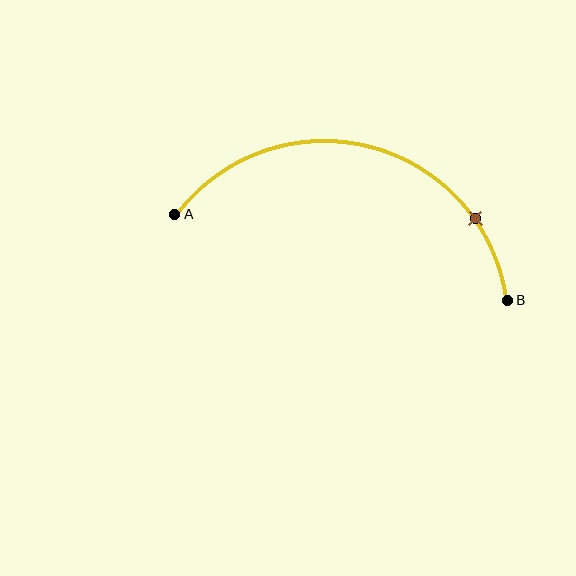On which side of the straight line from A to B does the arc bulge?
The arc bulges above the straight line connecting A and B.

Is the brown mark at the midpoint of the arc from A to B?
No. The brown mark lies on the arc but is closer to endpoint B. The arc midpoint would be at the point on the curve equidistant along the arc from both A and B.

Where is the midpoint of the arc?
The arc midpoint is the point on the curve farthest from the straight line joining A and B. It sits above that line.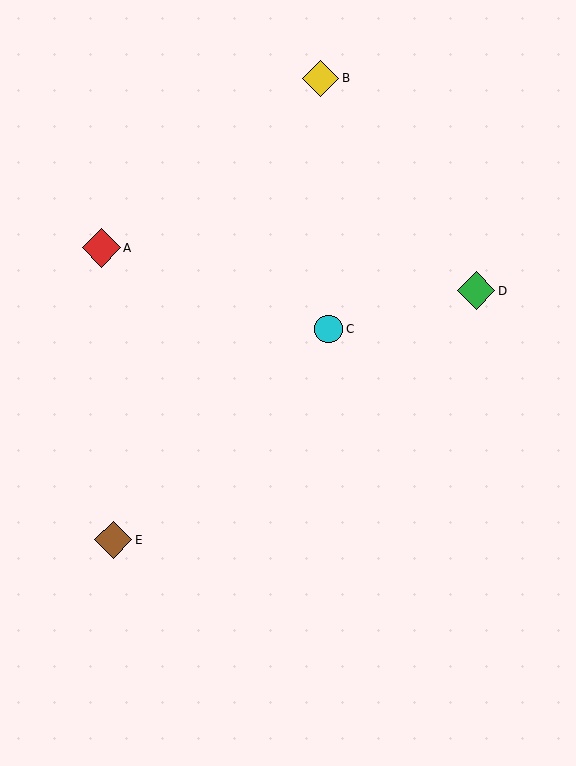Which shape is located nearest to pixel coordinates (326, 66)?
The yellow diamond (labeled B) at (321, 78) is nearest to that location.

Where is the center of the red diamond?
The center of the red diamond is at (101, 248).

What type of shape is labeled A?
Shape A is a red diamond.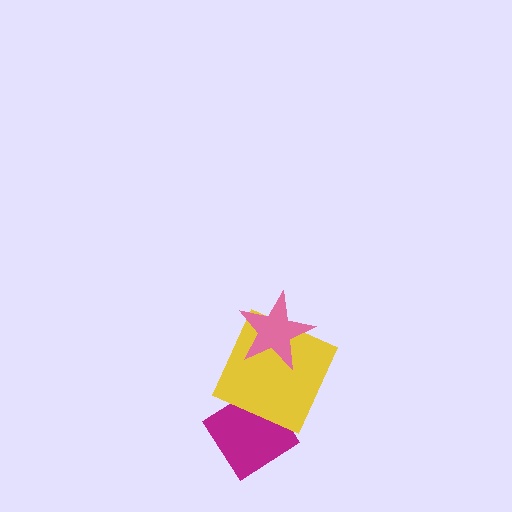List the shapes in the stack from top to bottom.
From top to bottom: the pink star, the yellow square, the magenta diamond.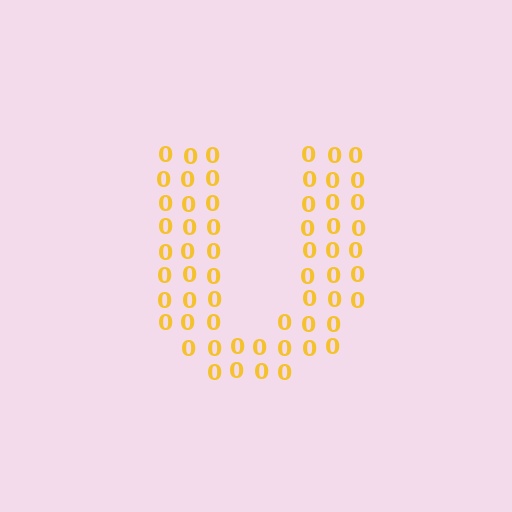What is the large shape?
The large shape is the letter U.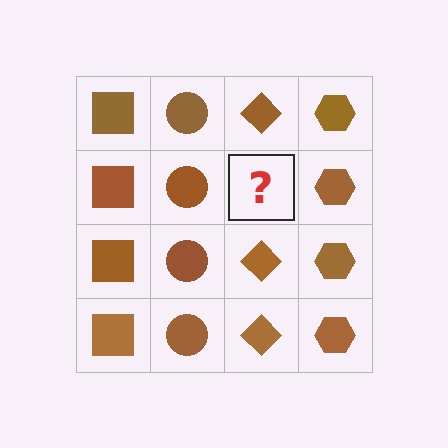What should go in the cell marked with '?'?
The missing cell should contain a brown diamond.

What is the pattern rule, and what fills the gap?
The rule is that each column has a consistent shape. The gap should be filled with a brown diamond.